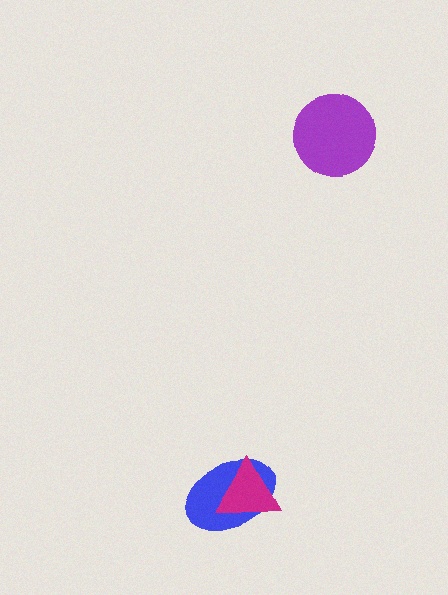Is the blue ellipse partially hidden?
Yes, it is partially covered by another shape.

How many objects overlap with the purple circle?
0 objects overlap with the purple circle.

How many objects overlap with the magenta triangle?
1 object overlaps with the magenta triangle.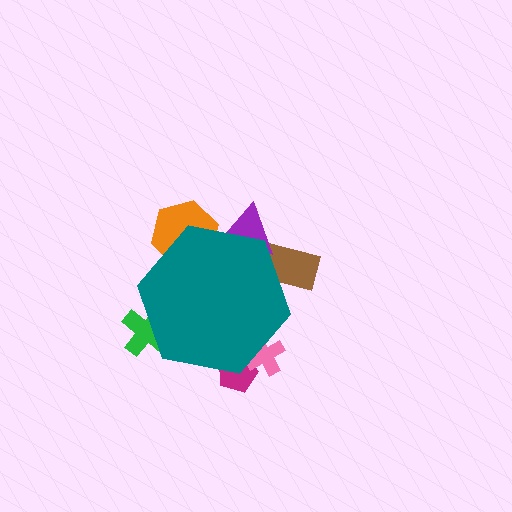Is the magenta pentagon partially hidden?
Yes, the magenta pentagon is partially hidden behind the teal hexagon.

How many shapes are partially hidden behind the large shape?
6 shapes are partially hidden.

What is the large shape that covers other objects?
A teal hexagon.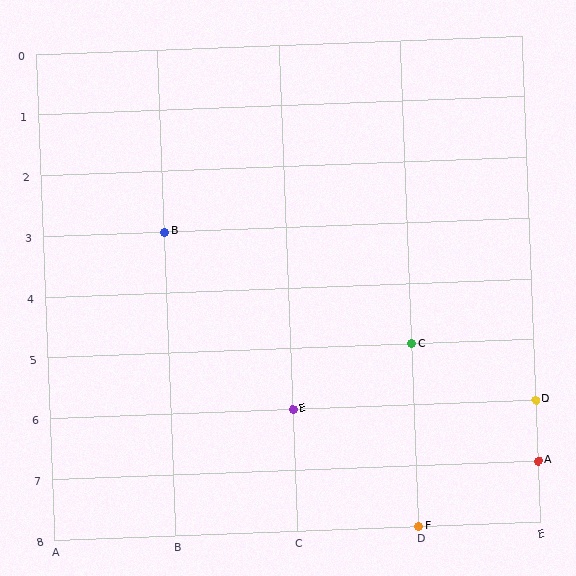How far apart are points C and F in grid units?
Points C and F are 3 rows apart.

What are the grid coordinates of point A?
Point A is at grid coordinates (E, 7).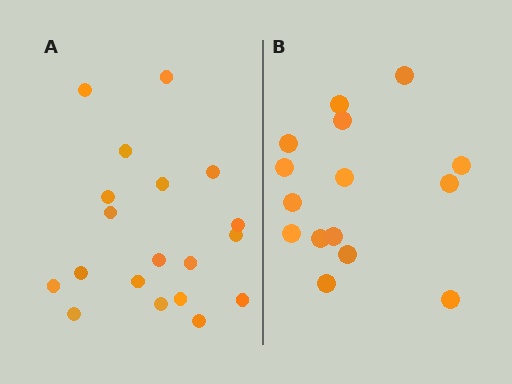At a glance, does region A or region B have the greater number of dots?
Region A (the left region) has more dots.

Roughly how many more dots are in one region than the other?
Region A has about 4 more dots than region B.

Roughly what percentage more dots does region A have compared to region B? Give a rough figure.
About 25% more.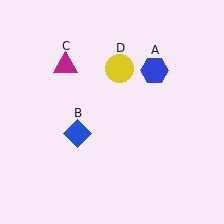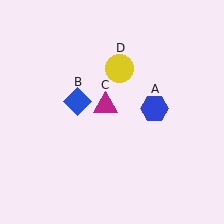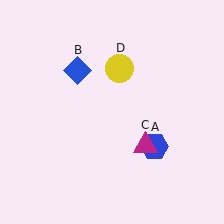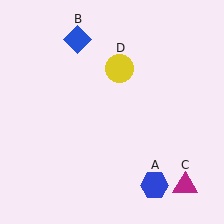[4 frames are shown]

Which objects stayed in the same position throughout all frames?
Yellow circle (object D) remained stationary.